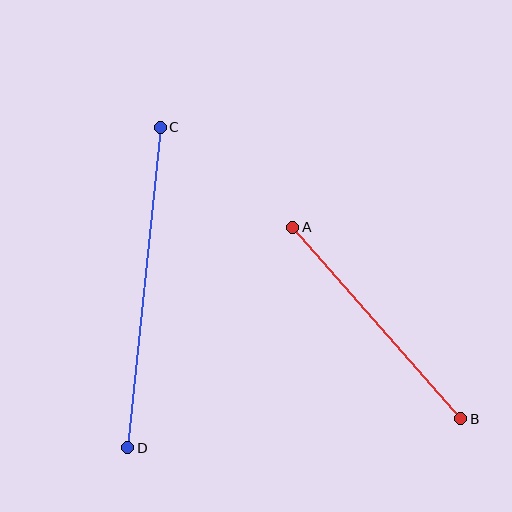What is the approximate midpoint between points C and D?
The midpoint is at approximately (144, 287) pixels.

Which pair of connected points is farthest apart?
Points C and D are farthest apart.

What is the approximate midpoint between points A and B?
The midpoint is at approximately (377, 323) pixels.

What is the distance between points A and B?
The distance is approximately 255 pixels.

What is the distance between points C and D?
The distance is approximately 322 pixels.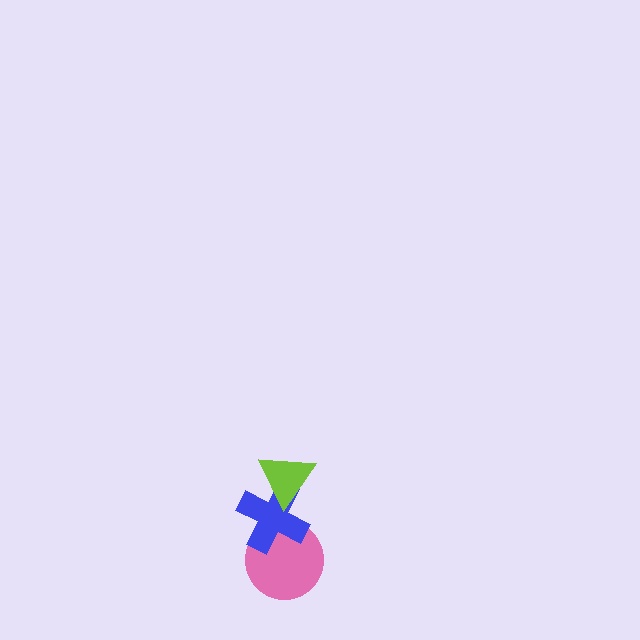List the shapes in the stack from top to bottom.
From top to bottom: the lime triangle, the blue cross, the pink circle.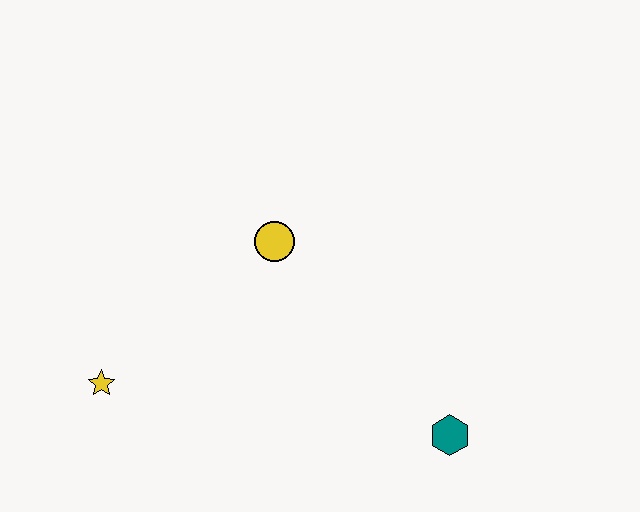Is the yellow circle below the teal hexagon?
No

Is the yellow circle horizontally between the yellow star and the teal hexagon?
Yes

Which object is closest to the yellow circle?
The yellow star is closest to the yellow circle.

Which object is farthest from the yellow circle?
The teal hexagon is farthest from the yellow circle.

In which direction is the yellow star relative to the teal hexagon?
The yellow star is to the left of the teal hexagon.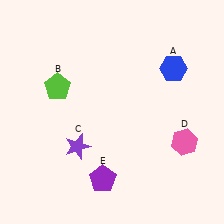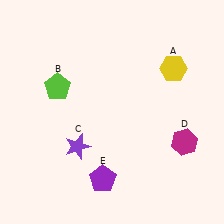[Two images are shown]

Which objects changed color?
A changed from blue to yellow. D changed from pink to magenta.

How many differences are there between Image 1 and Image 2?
There are 2 differences between the two images.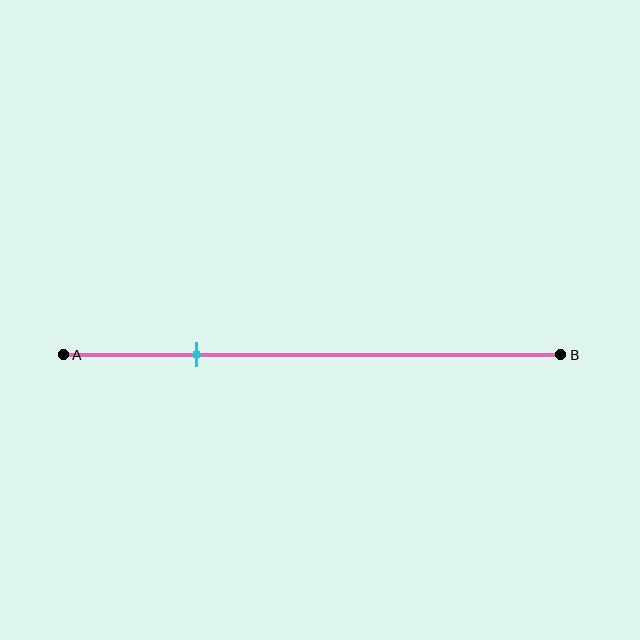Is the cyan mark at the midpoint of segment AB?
No, the mark is at about 25% from A, not at the 50% midpoint.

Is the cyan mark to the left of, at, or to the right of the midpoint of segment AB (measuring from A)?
The cyan mark is to the left of the midpoint of segment AB.